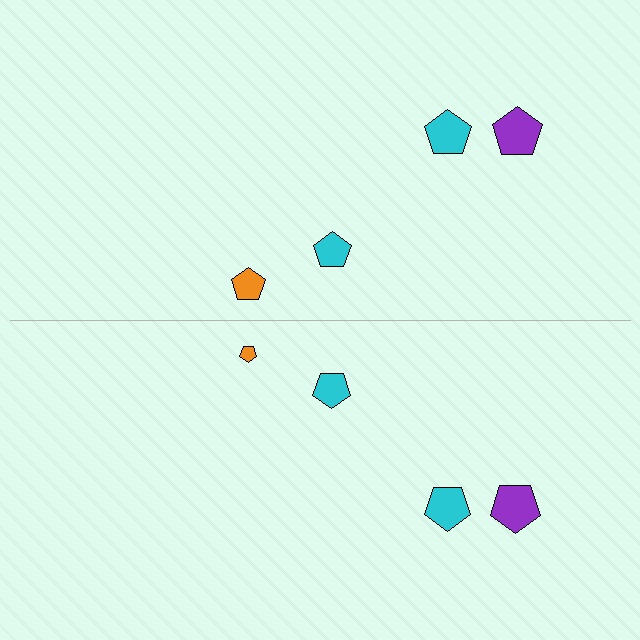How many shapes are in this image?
There are 8 shapes in this image.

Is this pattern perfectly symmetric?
No, the pattern is not perfectly symmetric. The orange pentagon on the bottom side has a different size than its mirror counterpart.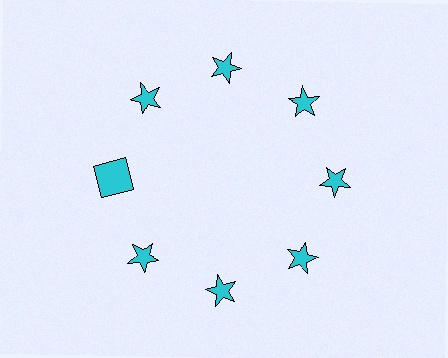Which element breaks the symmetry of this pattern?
The cyan square at roughly the 9 o'clock position breaks the symmetry. All other shapes are cyan stars.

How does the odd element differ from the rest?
It has a different shape: square instead of star.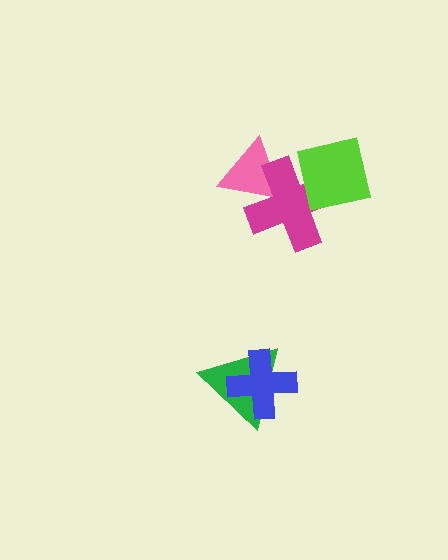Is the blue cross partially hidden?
No, no other shape covers it.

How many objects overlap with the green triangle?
1 object overlaps with the green triangle.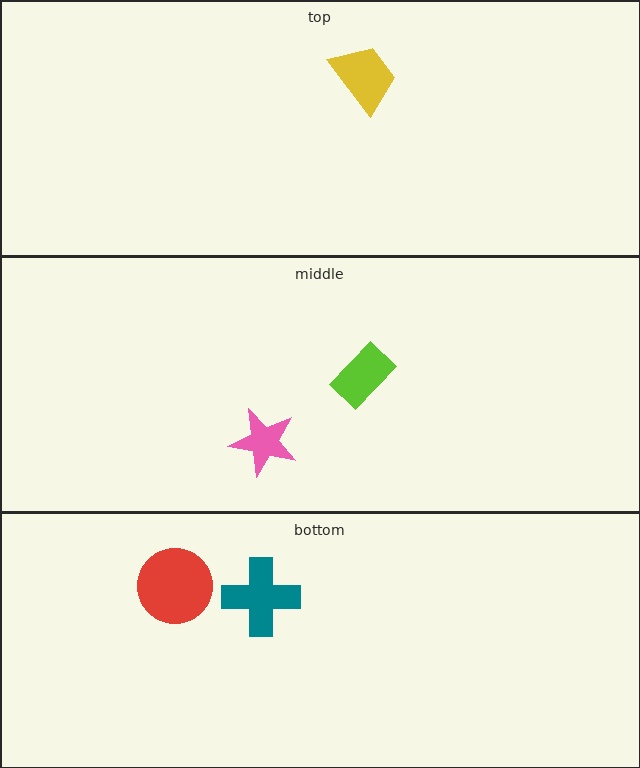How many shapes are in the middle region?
2.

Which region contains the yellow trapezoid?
The top region.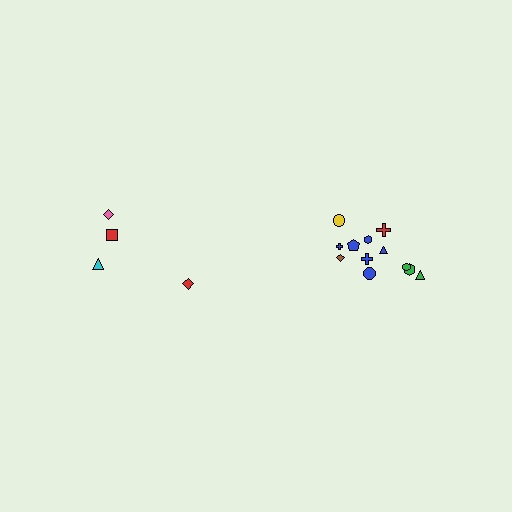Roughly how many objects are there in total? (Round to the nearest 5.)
Roughly 15 objects in total.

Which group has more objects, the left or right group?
The right group.